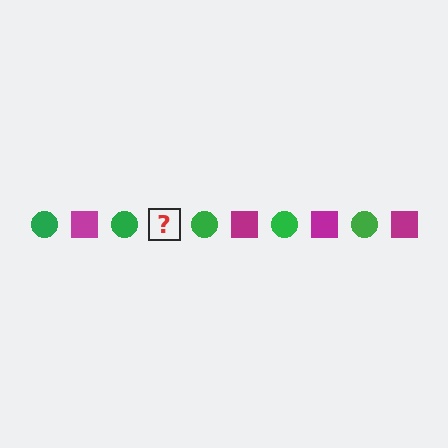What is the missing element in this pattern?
The missing element is a magenta square.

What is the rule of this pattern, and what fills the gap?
The rule is that the pattern alternates between green circle and magenta square. The gap should be filled with a magenta square.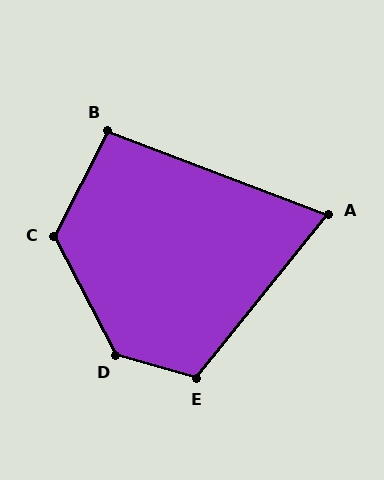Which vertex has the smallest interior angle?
A, at approximately 72 degrees.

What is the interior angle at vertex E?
Approximately 113 degrees (obtuse).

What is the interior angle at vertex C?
Approximately 126 degrees (obtuse).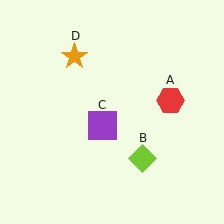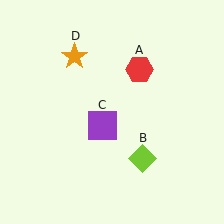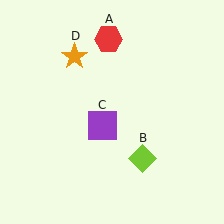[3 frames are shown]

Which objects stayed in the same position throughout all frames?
Lime diamond (object B) and purple square (object C) and orange star (object D) remained stationary.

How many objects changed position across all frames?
1 object changed position: red hexagon (object A).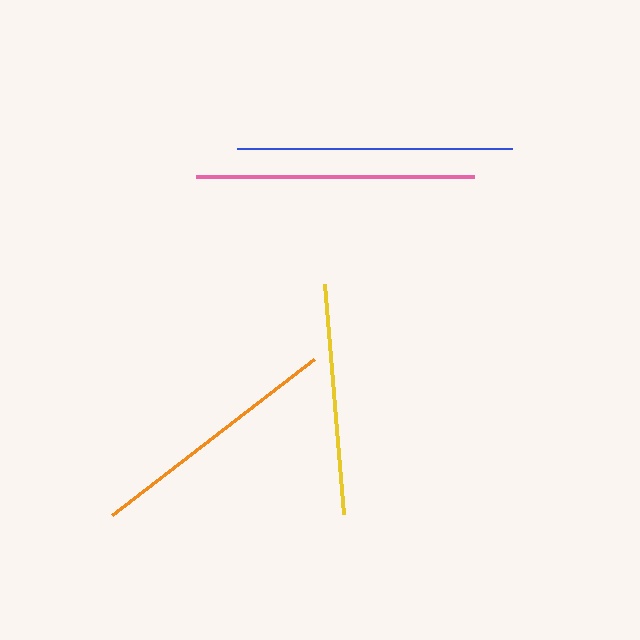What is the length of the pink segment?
The pink segment is approximately 278 pixels long.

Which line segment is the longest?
The pink line is the longest at approximately 278 pixels.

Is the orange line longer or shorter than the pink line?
The pink line is longer than the orange line.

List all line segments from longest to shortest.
From longest to shortest: pink, blue, orange, yellow.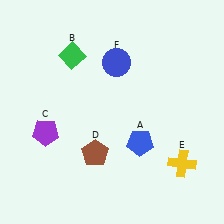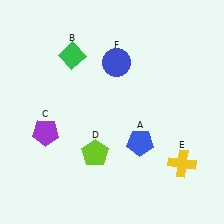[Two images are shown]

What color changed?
The pentagon (D) changed from brown in Image 1 to lime in Image 2.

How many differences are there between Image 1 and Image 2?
There is 1 difference between the two images.